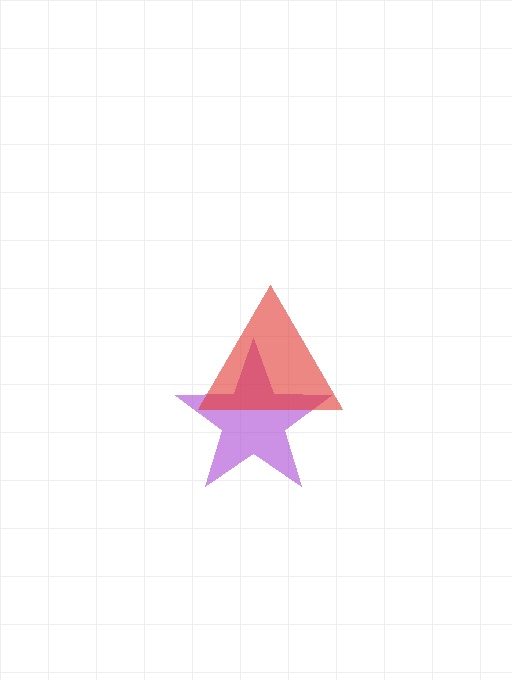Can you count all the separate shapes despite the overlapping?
Yes, there are 2 separate shapes.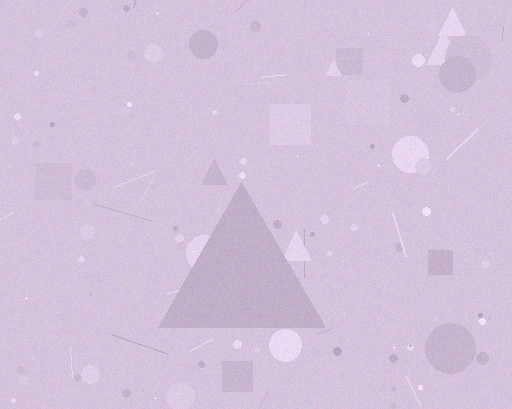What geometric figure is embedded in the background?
A triangle is embedded in the background.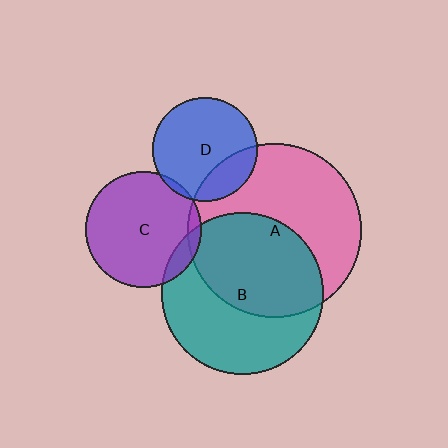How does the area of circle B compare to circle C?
Approximately 1.9 times.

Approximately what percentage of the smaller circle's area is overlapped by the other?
Approximately 5%.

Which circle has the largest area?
Circle A (pink).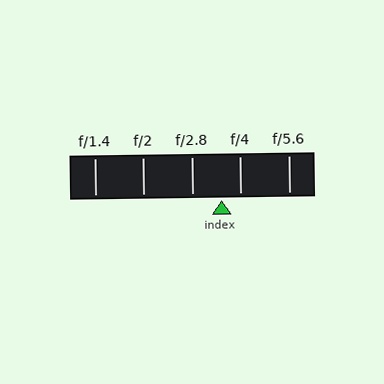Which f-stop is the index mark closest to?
The index mark is closest to f/4.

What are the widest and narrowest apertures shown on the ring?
The widest aperture shown is f/1.4 and the narrowest is f/5.6.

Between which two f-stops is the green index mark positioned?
The index mark is between f/2.8 and f/4.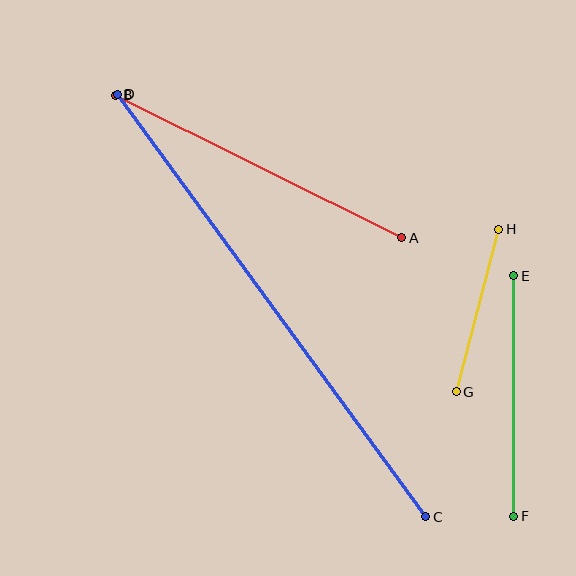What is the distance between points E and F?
The distance is approximately 240 pixels.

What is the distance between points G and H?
The distance is approximately 168 pixels.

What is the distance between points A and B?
The distance is approximately 319 pixels.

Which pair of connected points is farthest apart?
Points C and D are farthest apart.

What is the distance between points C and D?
The distance is approximately 523 pixels.